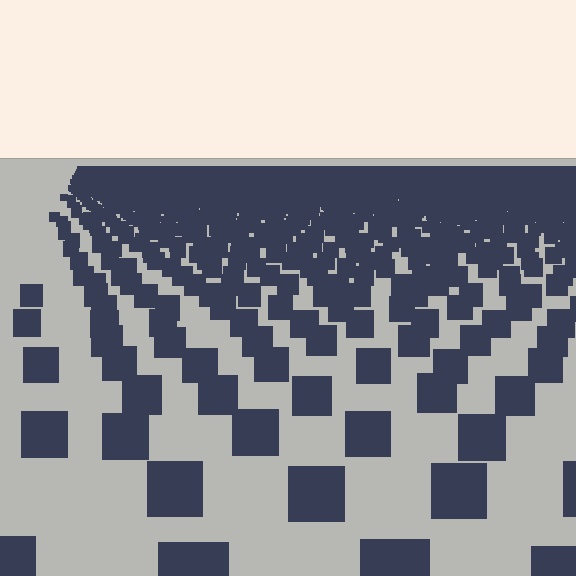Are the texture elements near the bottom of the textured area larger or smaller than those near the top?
Larger. Near the bottom, elements are closer to the viewer and appear at a bigger on-screen size.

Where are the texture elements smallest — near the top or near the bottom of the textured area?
Near the top.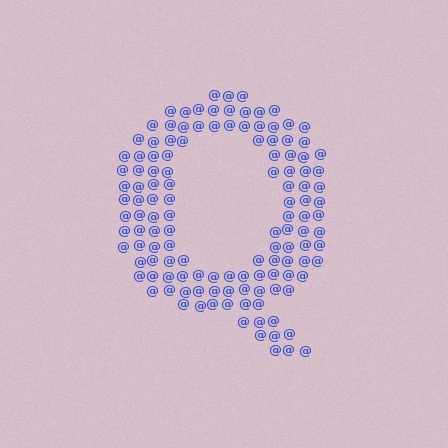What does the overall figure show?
The overall figure shows the letter Q.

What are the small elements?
The small elements are at signs.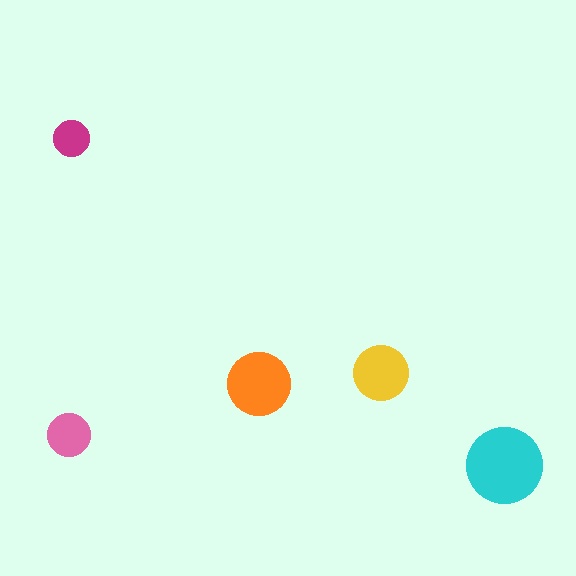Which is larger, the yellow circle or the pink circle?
The yellow one.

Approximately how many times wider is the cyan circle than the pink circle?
About 2 times wider.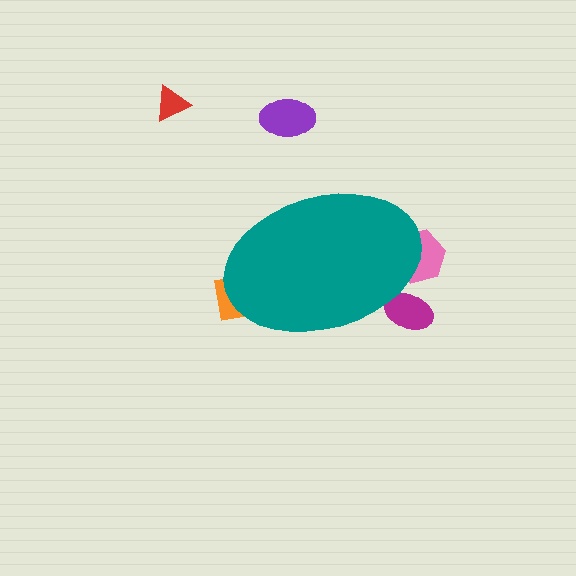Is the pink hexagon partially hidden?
Yes, the pink hexagon is partially hidden behind the teal ellipse.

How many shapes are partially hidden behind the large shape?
3 shapes are partially hidden.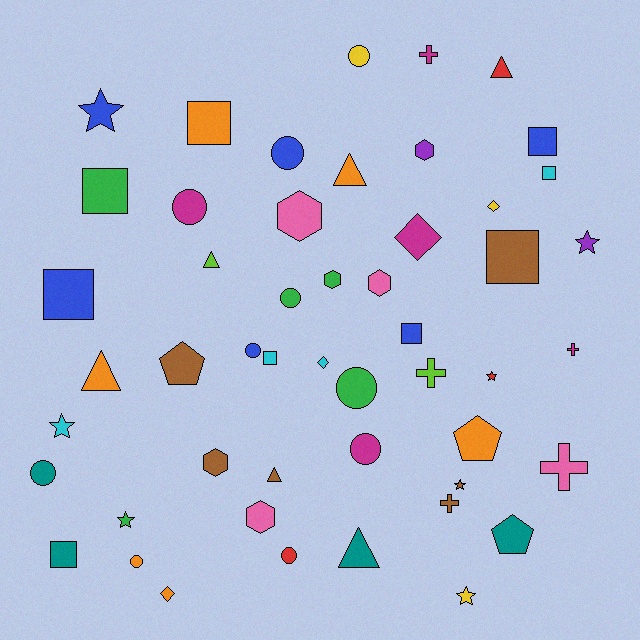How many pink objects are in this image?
There are 4 pink objects.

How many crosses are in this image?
There are 5 crosses.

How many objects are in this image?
There are 50 objects.